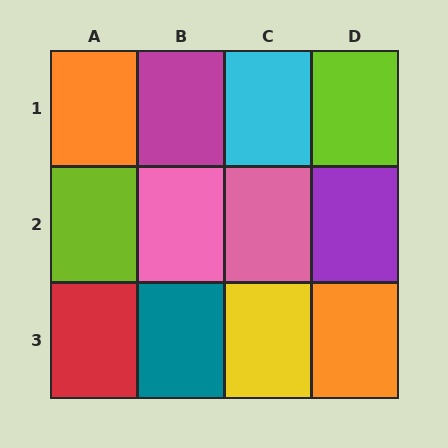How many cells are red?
1 cell is red.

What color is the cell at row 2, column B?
Pink.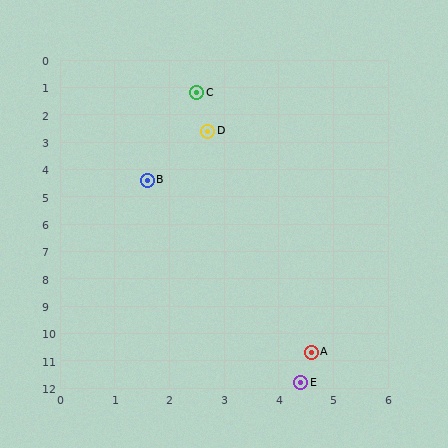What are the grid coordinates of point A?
Point A is at approximately (4.6, 10.7).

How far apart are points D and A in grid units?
Points D and A are about 8.3 grid units apart.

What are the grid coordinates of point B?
Point B is at approximately (1.6, 4.4).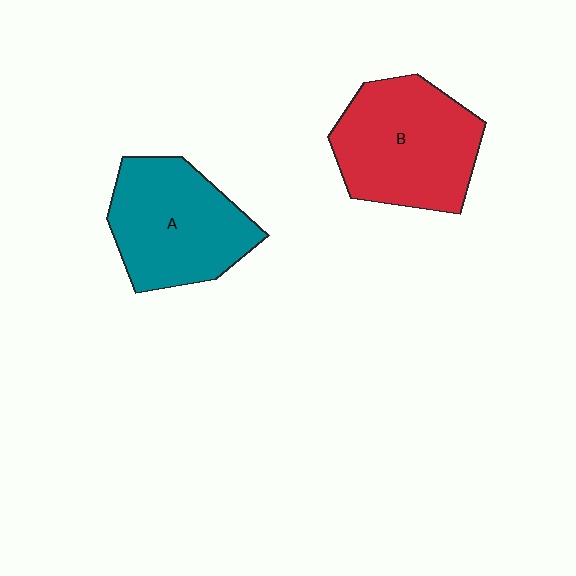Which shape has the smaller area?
Shape A (teal).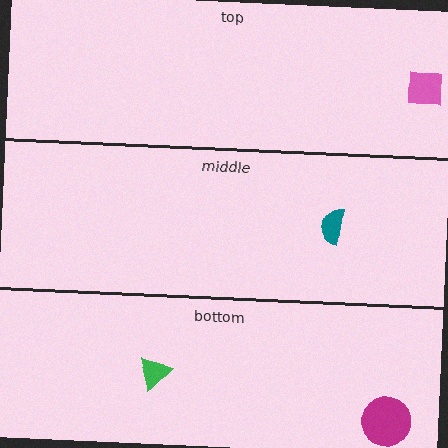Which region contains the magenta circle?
The bottom region.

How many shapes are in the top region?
1.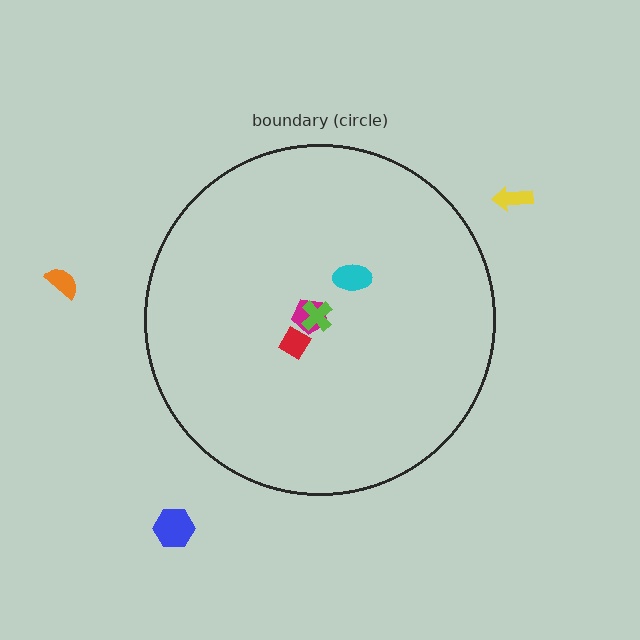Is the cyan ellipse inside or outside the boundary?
Inside.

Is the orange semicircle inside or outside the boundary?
Outside.